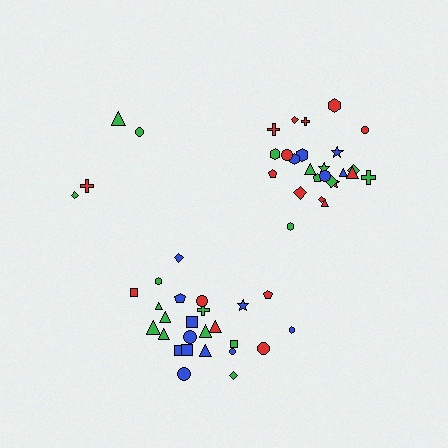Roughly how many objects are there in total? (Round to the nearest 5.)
Roughly 55 objects in total.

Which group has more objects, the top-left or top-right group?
The top-right group.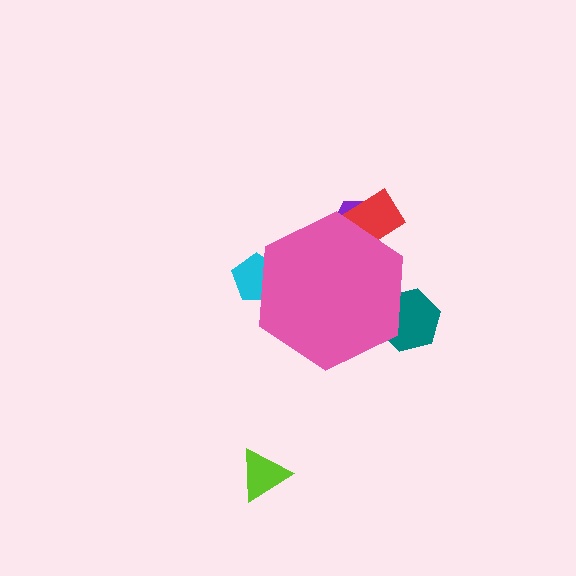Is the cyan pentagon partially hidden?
Yes, the cyan pentagon is partially hidden behind the pink hexagon.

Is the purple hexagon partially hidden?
Yes, the purple hexagon is partially hidden behind the pink hexagon.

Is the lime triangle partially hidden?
No, the lime triangle is fully visible.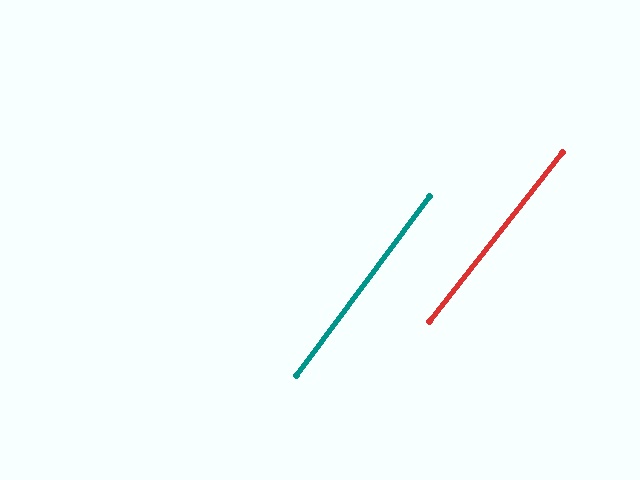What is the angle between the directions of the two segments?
Approximately 2 degrees.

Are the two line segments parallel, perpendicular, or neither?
Parallel — their directions differ by only 1.8°.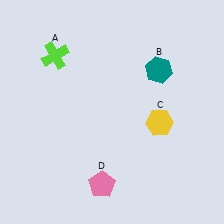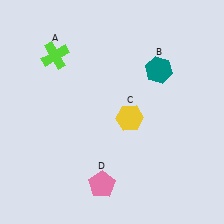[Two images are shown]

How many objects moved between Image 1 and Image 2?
1 object moved between the two images.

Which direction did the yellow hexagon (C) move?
The yellow hexagon (C) moved left.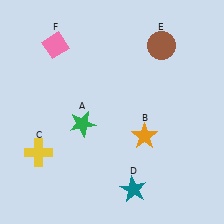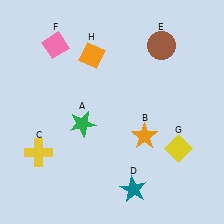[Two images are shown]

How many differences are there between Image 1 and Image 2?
There are 2 differences between the two images.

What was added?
A yellow diamond (G), an orange diamond (H) were added in Image 2.